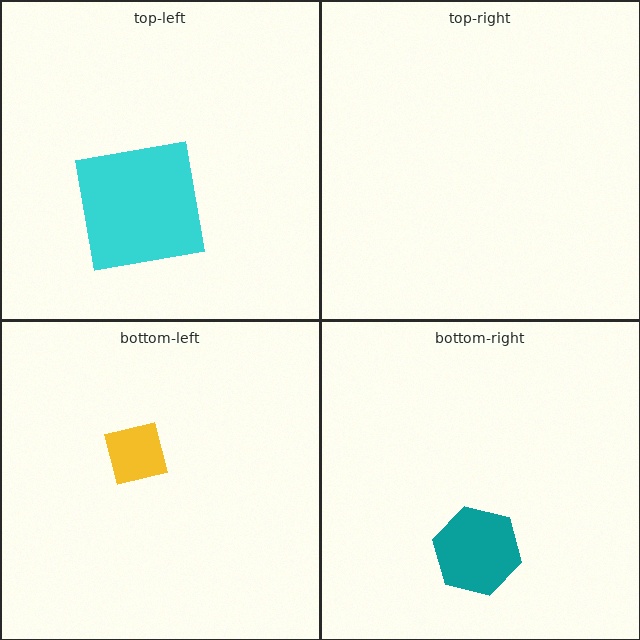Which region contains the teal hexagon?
The bottom-right region.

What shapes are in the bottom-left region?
The yellow square.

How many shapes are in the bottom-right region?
1.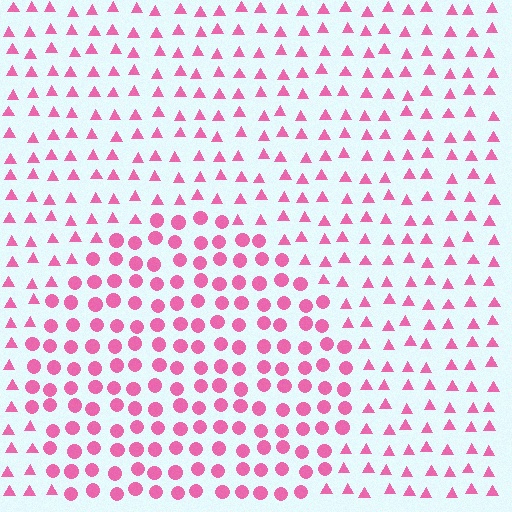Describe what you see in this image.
The image is filled with small pink elements arranged in a uniform grid. A circle-shaped region contains circles, while the surrounding area contains triangles. The boundary is defined purely by the change in element shape.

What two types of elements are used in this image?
The image uses circles inside the circle region and triangles outside it.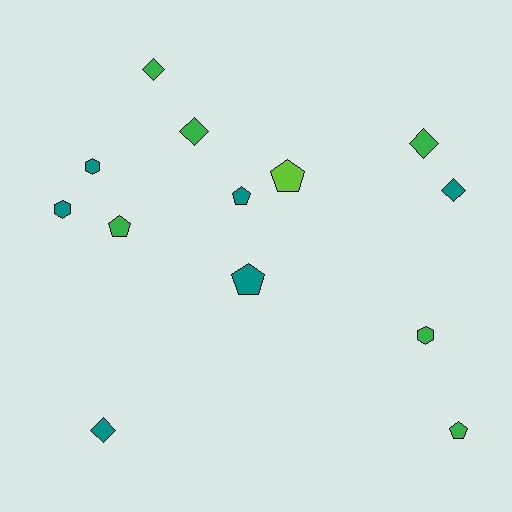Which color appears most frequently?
Green, with 6 objects.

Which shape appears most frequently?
Pentagon, with 5 objects.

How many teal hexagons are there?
There are 2 teal hexagons.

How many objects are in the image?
There are 13 objects.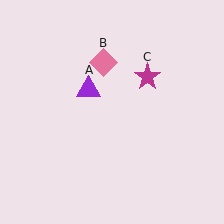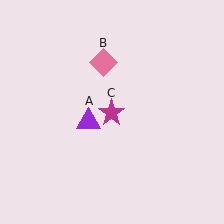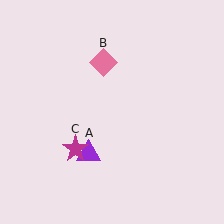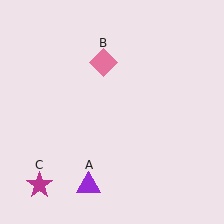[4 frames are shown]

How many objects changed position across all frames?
2 objects changed position: purple triangle (object A), magenta star (object C).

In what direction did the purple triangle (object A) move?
The purple triangle (object A) moved down.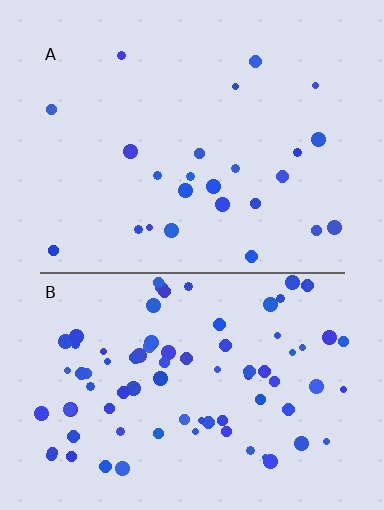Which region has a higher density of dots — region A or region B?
B (the bottom).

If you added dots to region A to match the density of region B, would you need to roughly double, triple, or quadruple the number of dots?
Approximately triple.